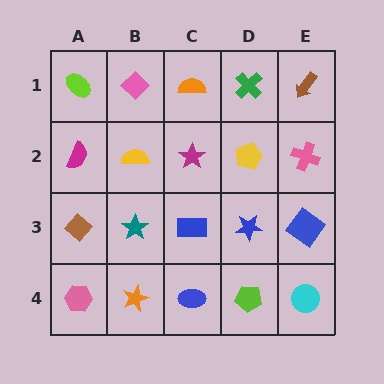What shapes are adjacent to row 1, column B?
A yellow semicircle (row 2, column B), a lime ellipse (row 1, column A), an orange semicircle (row 1, column C).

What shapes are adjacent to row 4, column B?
A teal star (row 3, column B), a pink hexagon (row 4, column A), a blue ellipse (row 4, column C).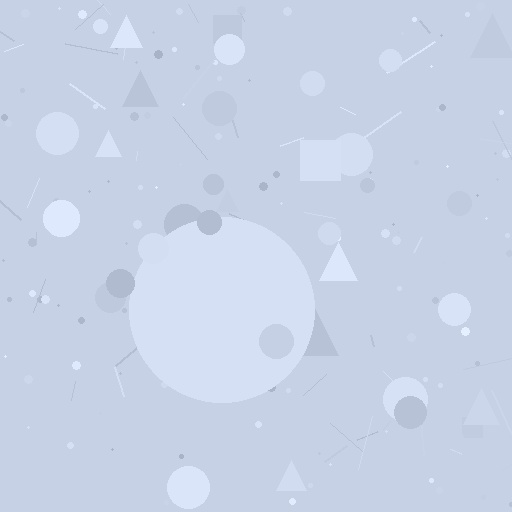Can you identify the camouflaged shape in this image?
The camouflaged shape is a circle.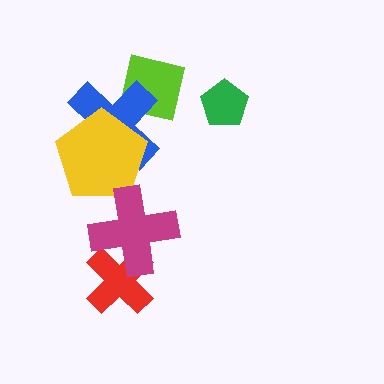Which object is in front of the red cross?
The magenta cross is in front of the red cross.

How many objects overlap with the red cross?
1 object overlaps with the red cross.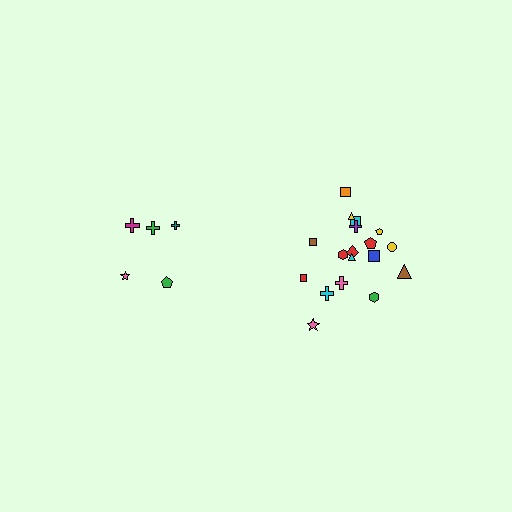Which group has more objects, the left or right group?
The right group.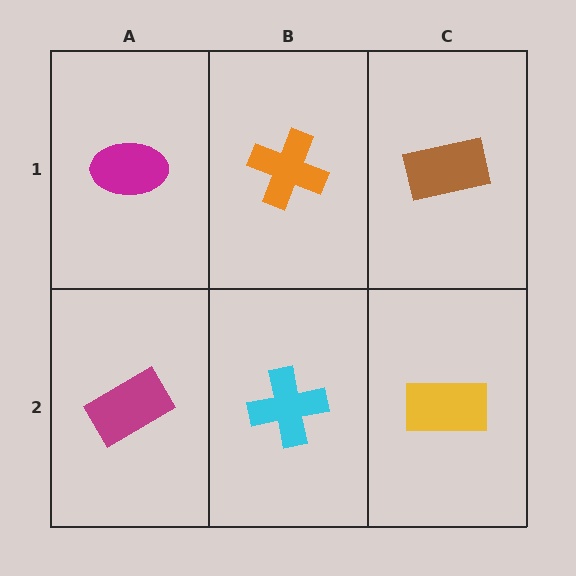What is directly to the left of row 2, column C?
A cyan cross.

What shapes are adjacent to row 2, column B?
An orange cross (row 1, column B), a magenta rectangle (row 2, column A), a yellow rectangle (row 2, column C).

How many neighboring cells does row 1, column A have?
2.